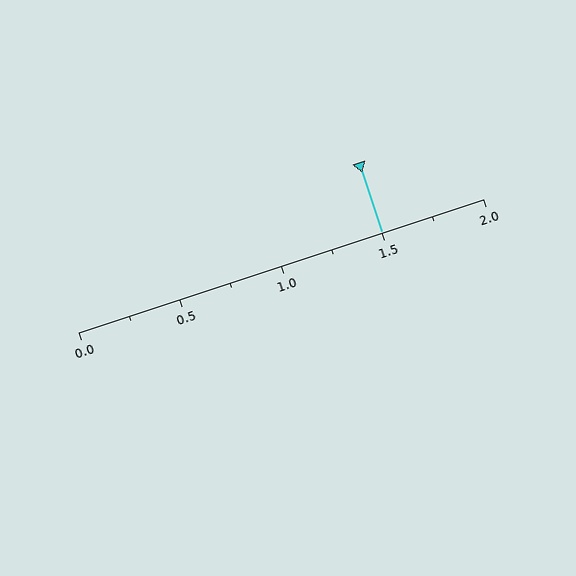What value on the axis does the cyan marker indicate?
The marker indicates approximately 1.5.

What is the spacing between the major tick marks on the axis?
The major ticks are spaced 0.5 apart.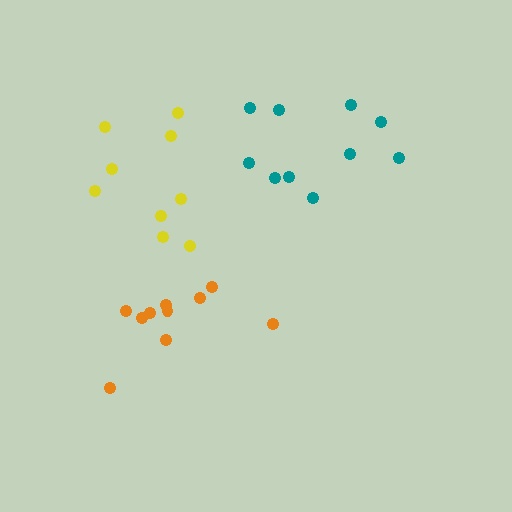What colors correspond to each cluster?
The clusters are colored: teal, yellow, orange.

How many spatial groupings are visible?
There are 3 spatial groupings.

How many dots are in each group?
Group 1: 10 dots, Group 2: 9 dots, Group 3: 10 dots (29 total).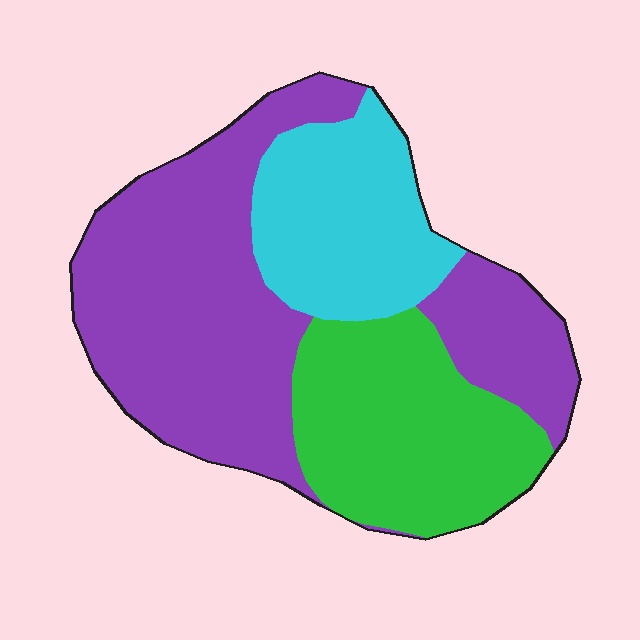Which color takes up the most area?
Purple, at roughly 50%.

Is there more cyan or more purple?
Purple.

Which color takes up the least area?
Cyan, at roughly 20%.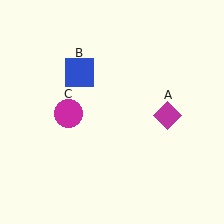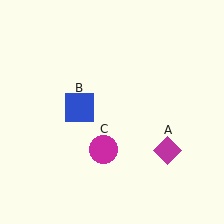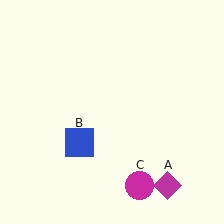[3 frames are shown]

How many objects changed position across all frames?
3 objects changed position: magenta diamond (object A), blue square (object B), magenta circle (object C).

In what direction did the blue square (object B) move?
The blue square (object B) moved down.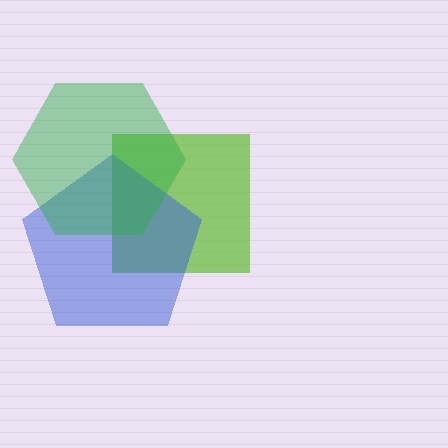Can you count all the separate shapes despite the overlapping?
Yes, there are 3 separate shapes.